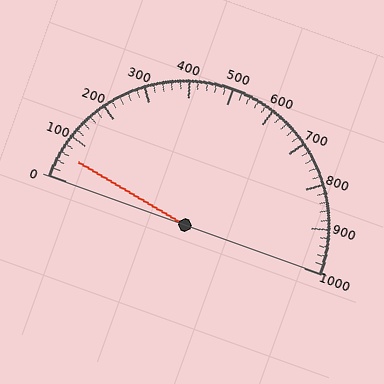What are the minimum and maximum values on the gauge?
The gauge ranges from 0 to 1000.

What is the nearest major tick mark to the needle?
The nearest major tick mark is 100.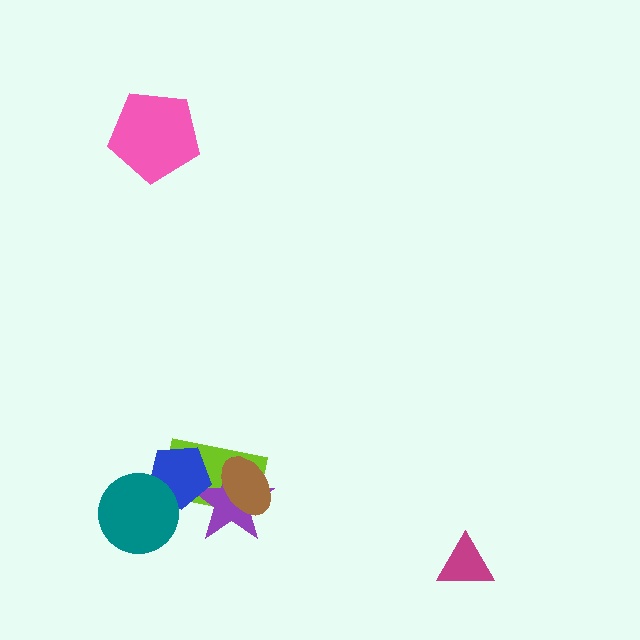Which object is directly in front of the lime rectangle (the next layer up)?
The purple star is directly in front of the lime rectangle.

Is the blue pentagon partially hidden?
Yes, it is partially covered by another shape.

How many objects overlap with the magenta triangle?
0 objects overlap with the magenta triangle.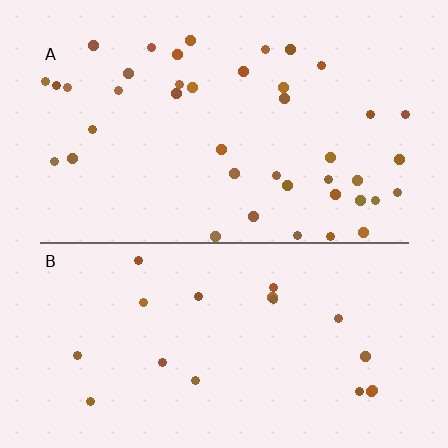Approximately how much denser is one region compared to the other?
Approximately 2.2× — region A over region B.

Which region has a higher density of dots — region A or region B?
A (the top).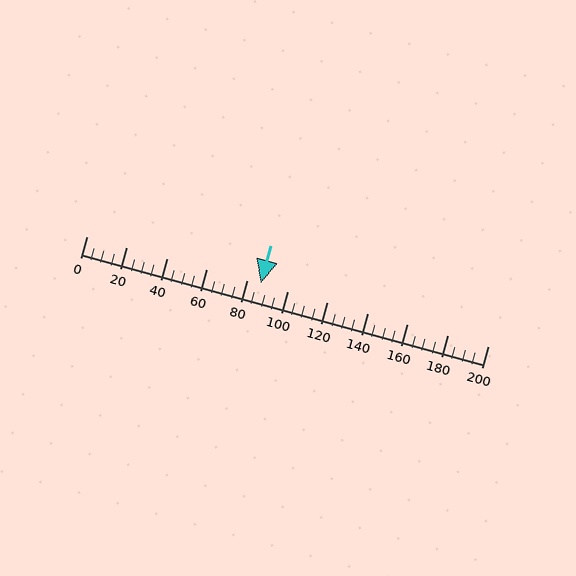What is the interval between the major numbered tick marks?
The major tick marks are spaced 20 units apart.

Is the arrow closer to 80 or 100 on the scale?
The arrow is closer to 80.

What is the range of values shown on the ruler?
The ruler shows values from 0 to 200.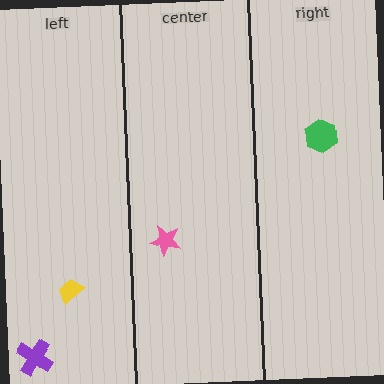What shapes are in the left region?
The purple cross, the yellow trapezoid.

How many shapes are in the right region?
1.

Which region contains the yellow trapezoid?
The left region.